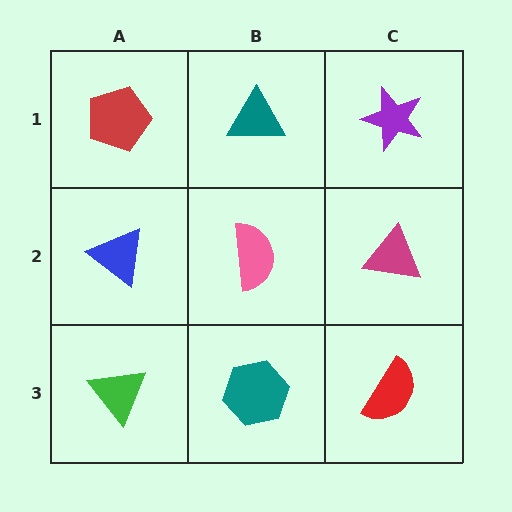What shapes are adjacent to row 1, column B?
A pink semicircle (row 2, column B), a red pentagon (row 1, column A), a purple star (row 1, column C).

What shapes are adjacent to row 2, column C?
A purple star (row 1, column C), a red semicircle (row 3, column C), a pink semicircle (row 2, column B).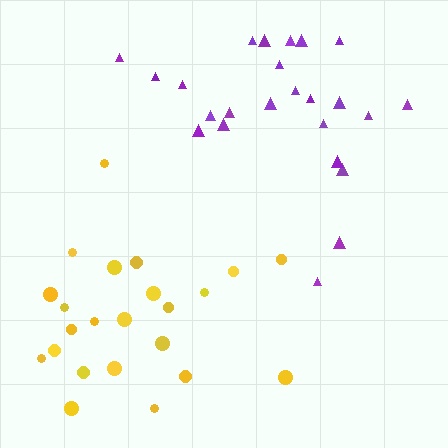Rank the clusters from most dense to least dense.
purple, yellow.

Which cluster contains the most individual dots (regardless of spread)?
Purple (24).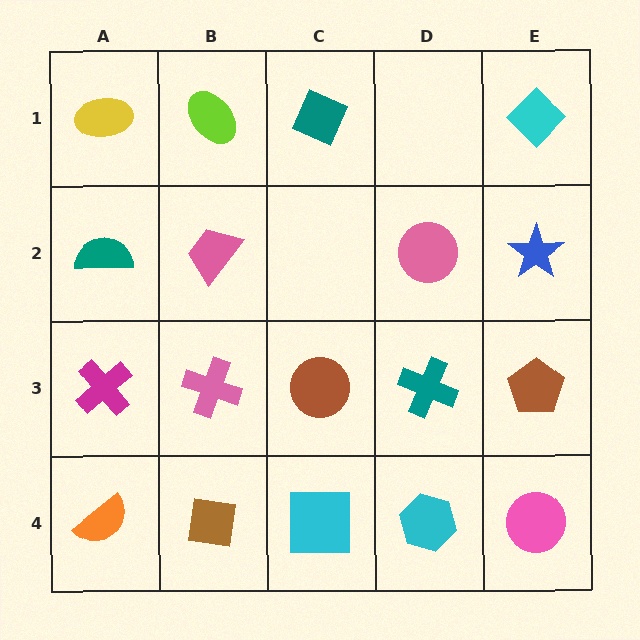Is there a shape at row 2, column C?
No, that cell is empty.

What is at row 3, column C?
A brown circle.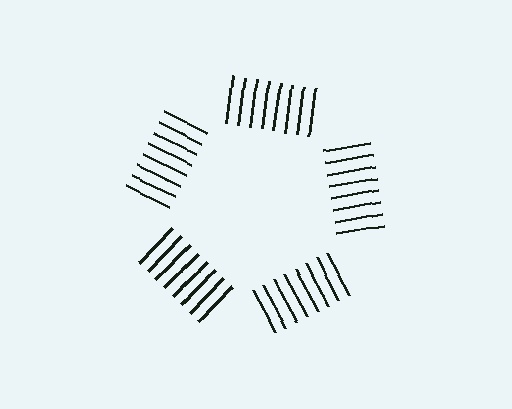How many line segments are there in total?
40 — 8 along each of the 5 edges.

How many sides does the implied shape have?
5 sides — the line-ends trace a pentagon.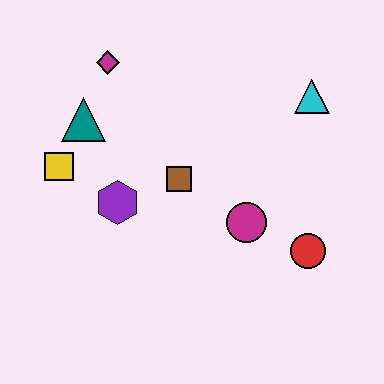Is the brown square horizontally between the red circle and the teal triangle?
Yes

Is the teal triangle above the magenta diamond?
No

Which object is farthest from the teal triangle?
The red circle is farthest from the teal triangle.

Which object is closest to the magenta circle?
The red circle is closest to the magenta circle.